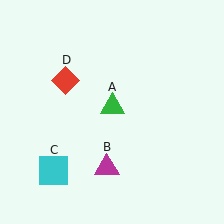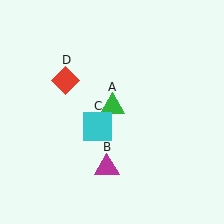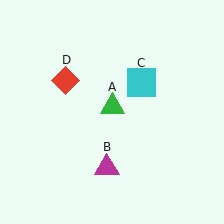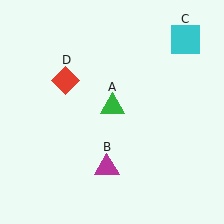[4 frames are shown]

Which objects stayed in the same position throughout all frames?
Green triangle (object A) and magenta triangle (object B) and red diamond (object D) remained stationary.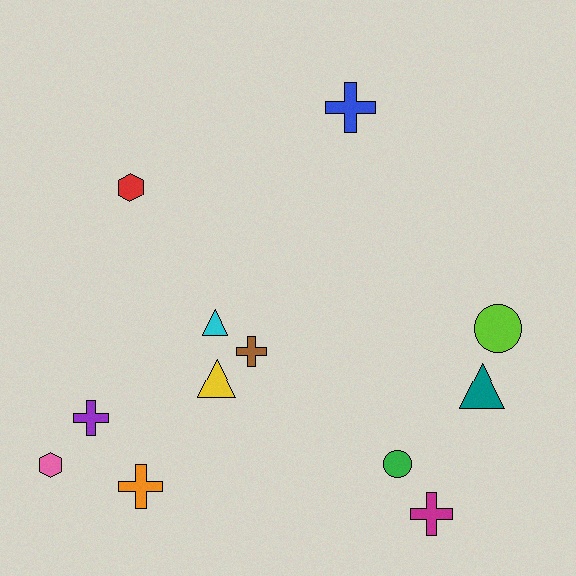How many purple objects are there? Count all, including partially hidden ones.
There is 1 purple object.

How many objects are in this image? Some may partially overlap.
There are 12 objects.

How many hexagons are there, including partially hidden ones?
There are 2 hexagons.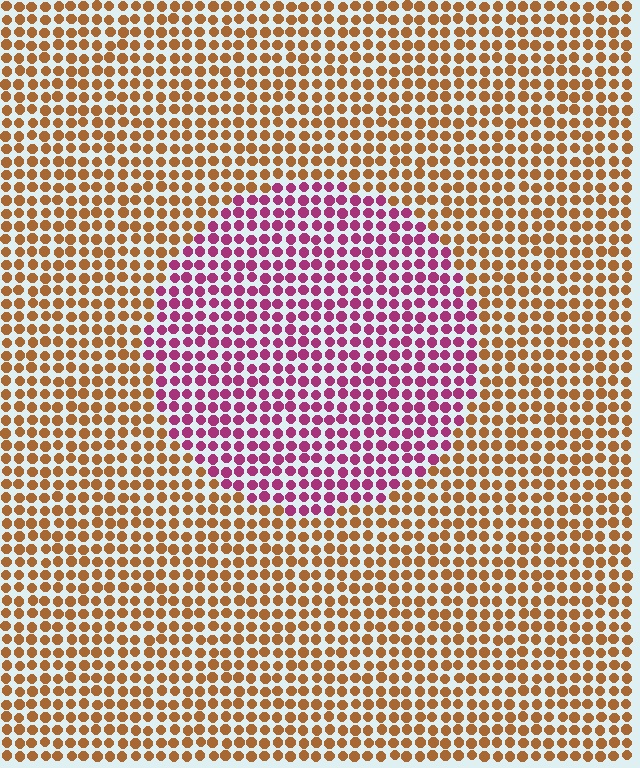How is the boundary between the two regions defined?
The boundary is defined purely by a slight shift in hue (about 64 degrees). Spacing, size, and orientation are identical on both sides.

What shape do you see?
I see a circle.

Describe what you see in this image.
The image is filled with small brown elements in a uniform arrangement. A circle-shaped region is visible where the elements are tinted to a slightly different hue, forming a subtle color boundary.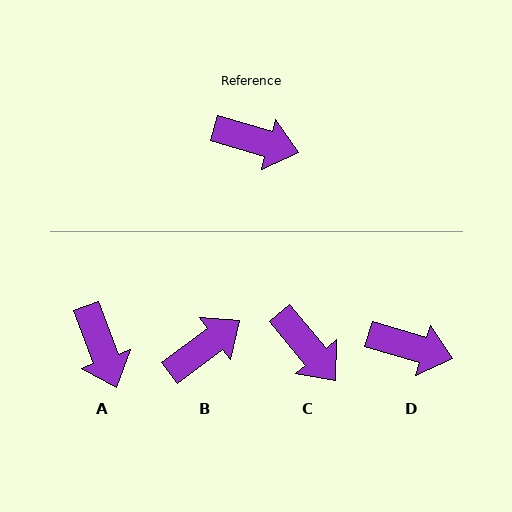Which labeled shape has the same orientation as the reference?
D.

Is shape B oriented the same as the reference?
No, it is off by about 53 degrees.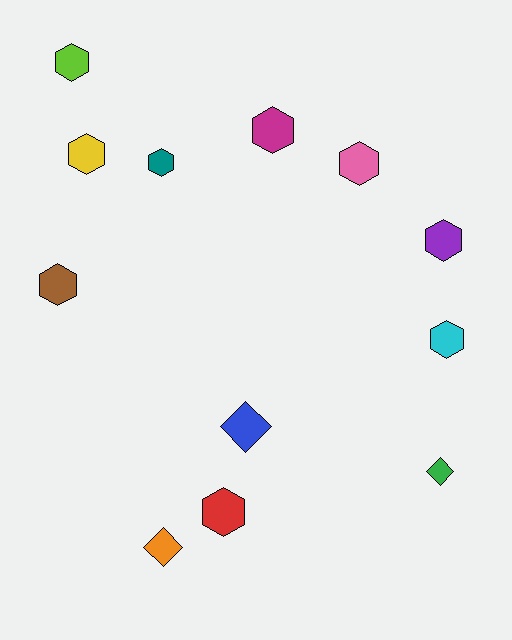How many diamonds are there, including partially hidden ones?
There are 3 diamonds.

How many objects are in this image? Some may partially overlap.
There are 12 objects.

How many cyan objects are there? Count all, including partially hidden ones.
There is 1 cyan object.